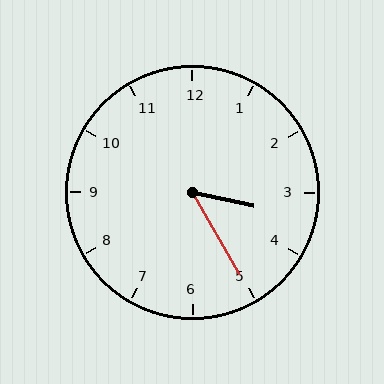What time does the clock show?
3:25.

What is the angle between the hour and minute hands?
Approximately 48 degrees.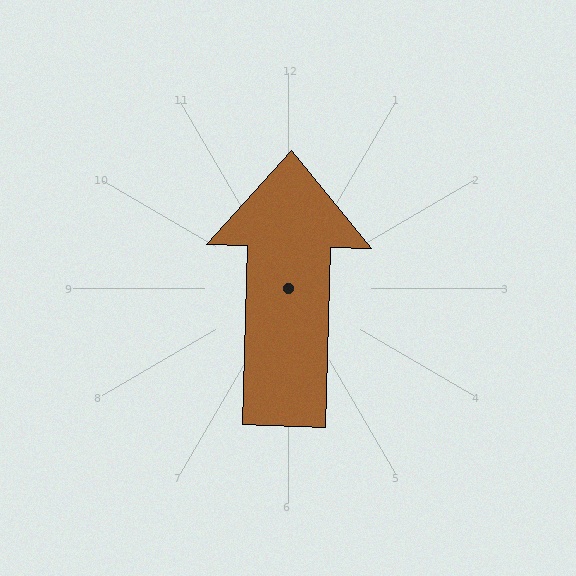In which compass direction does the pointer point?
North.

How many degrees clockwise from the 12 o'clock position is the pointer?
Approximately 2 degrees.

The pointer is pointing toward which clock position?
Roughly 12 o'clock.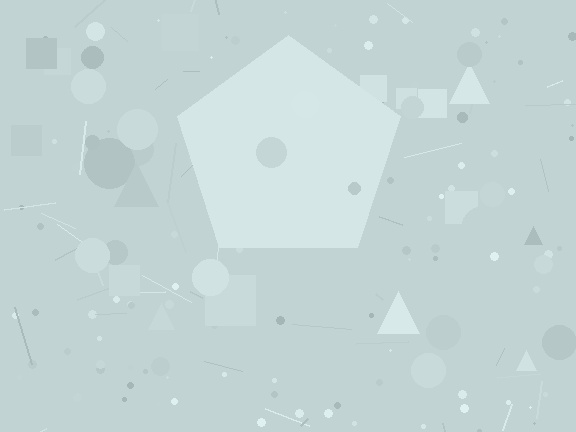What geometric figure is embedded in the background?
A pentagon is embedded in the background.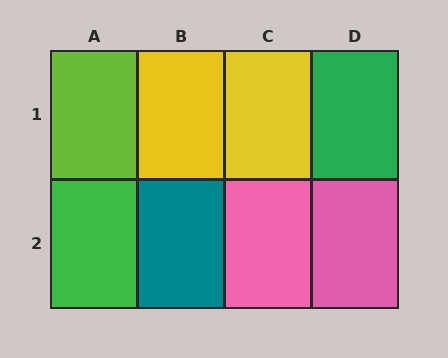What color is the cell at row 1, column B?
Yellow.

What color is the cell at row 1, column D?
Green.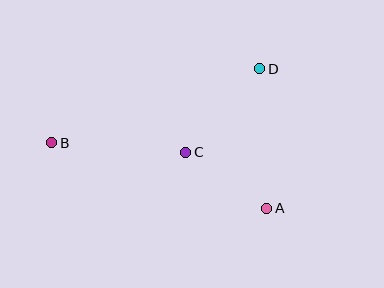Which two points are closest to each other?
Points A and C are closest to each other.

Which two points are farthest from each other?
Points A and B are farthest from each other.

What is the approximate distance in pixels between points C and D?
The distance between C and D is approximately 112 pixels.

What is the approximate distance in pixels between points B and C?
The distance between B and C is approximately 134 pixels.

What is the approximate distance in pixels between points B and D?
The distance between B and D is approximately 221 pixels.